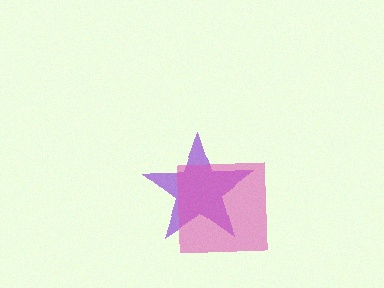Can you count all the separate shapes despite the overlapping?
Yes, there are 2 separate shapes.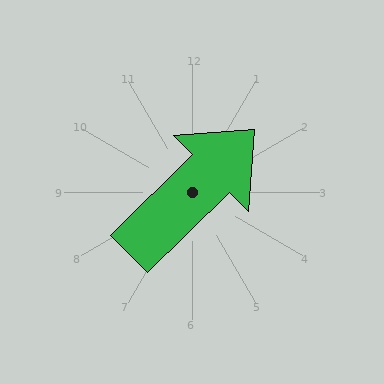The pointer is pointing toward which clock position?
Roughly 2 o'clock.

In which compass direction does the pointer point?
Northeast.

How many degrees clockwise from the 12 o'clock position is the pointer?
Approximately 45 degrees.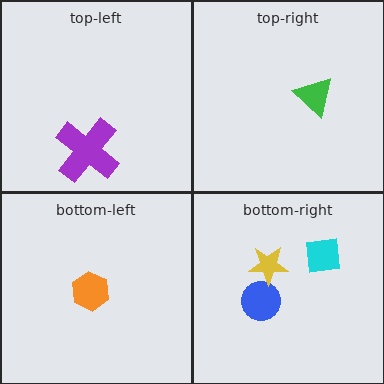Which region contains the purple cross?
The top-left region.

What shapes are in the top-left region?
The purple cross.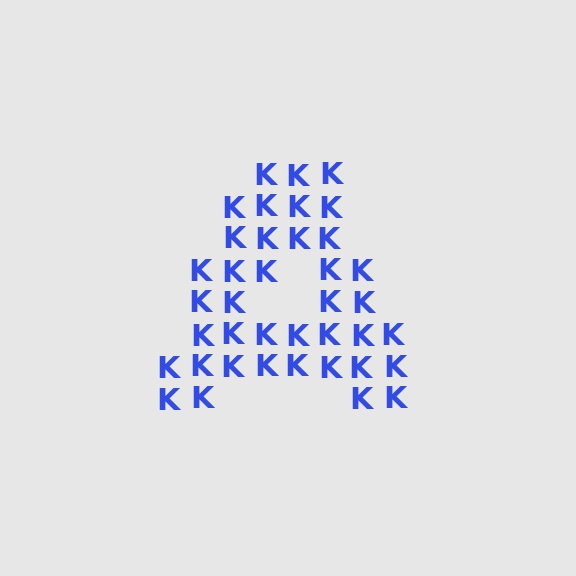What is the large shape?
The large shape is the letter A.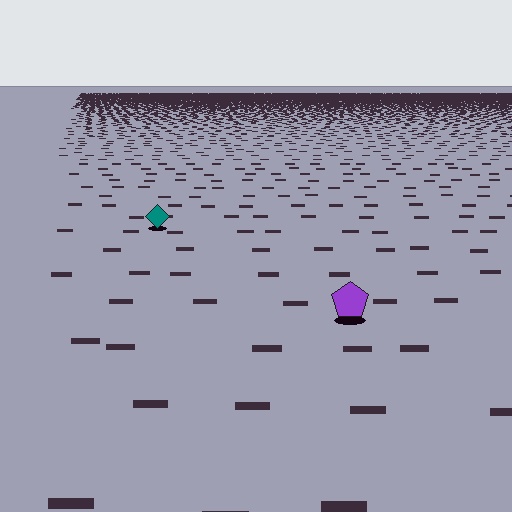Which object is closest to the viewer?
The purple pentagon is closest. The texture marks near it are larger and more spread out.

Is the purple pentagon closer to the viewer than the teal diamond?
Yes. The purple pentagon is closer — you can tell from the texture gradient: the ground texture is coarser near it.